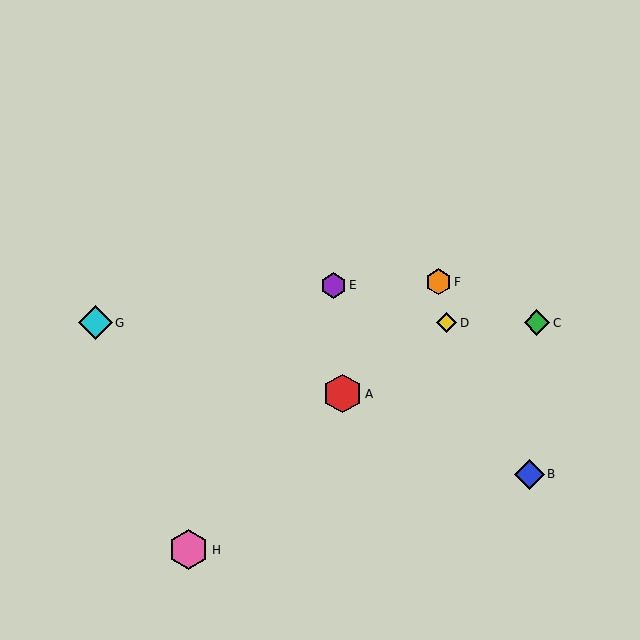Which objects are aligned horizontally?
Objects C, D, G are aligned horizontally.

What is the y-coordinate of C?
Object C is at y≈323.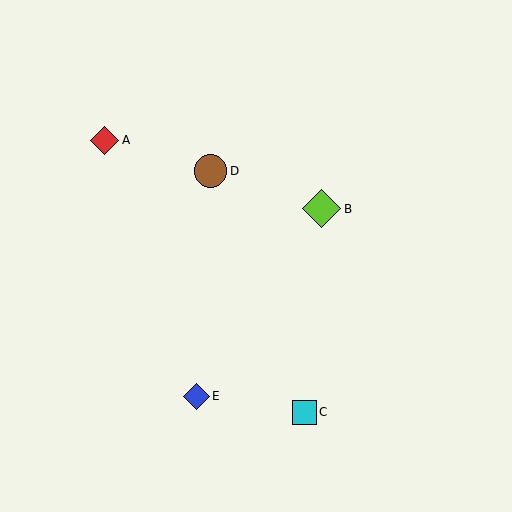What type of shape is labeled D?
Shape D is a brown circle.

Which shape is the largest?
The lime diamond (labeled B) is the largest.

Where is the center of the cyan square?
The center of the cyan square is at (304, 412).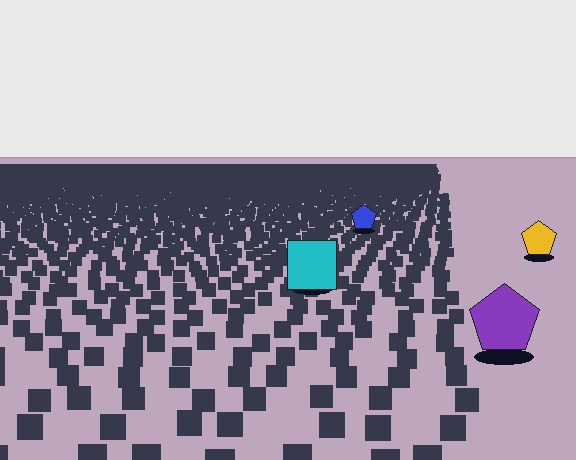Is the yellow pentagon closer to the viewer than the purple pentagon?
No. The purple pentagon is closer — you can tell from the texture gradient: the ground texture is coarser near it.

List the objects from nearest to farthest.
From nearest to farthest: the purple pentagon, the cyan square, the yellow pentagon, the blue pentagon.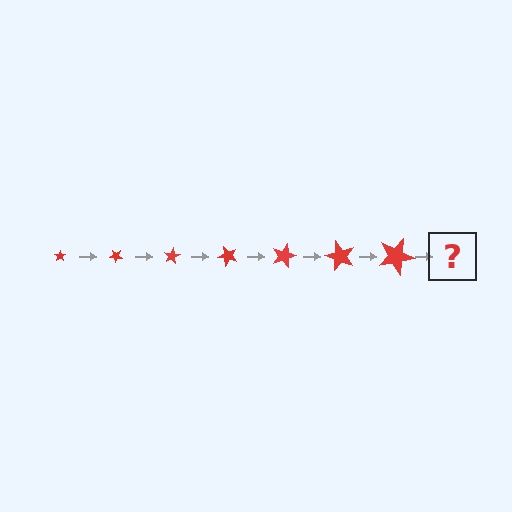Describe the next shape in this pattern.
It should be a star, larger than the previous one and rotated 280 degrees from the start.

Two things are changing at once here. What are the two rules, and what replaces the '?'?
The two rules are that the star grows larger each step and it rotates 40 degrees each step. The '?' should be a star, larger than the previous one and rotated 280 degrees from the start.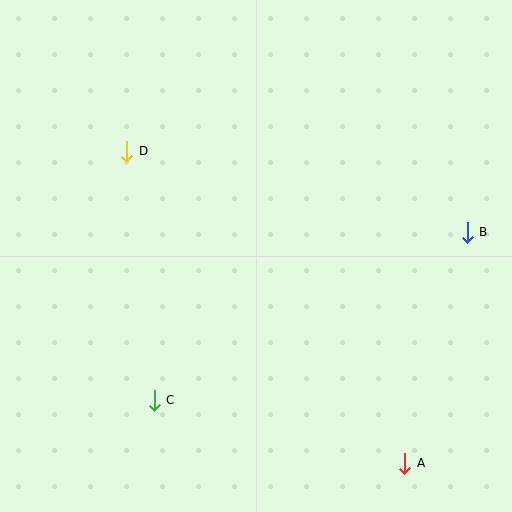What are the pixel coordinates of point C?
Point C is at (154, 400).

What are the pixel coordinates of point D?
Point D is at (127, 151).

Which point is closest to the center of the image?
Point D at (127, 151) is closest to the center.